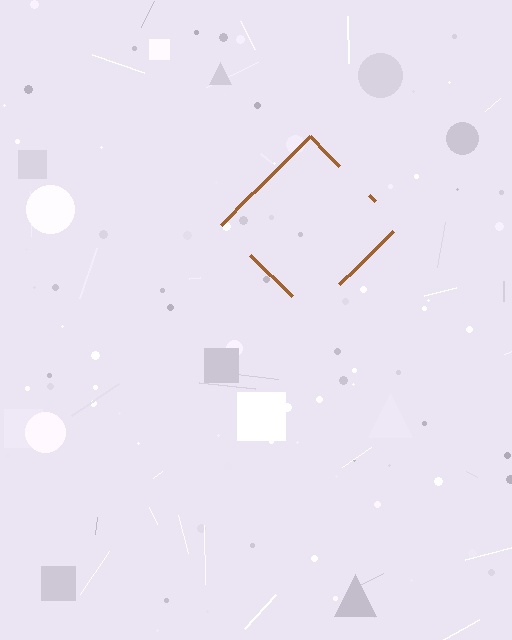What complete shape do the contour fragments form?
The contour fragments form a diamond.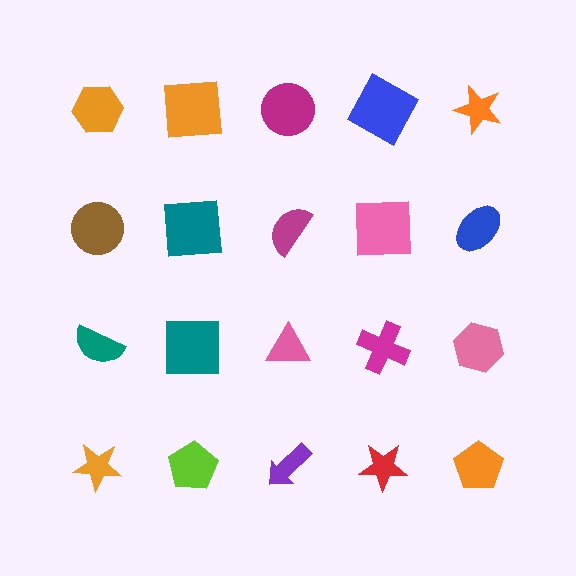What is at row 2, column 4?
A pink square.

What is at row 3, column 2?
A teal square.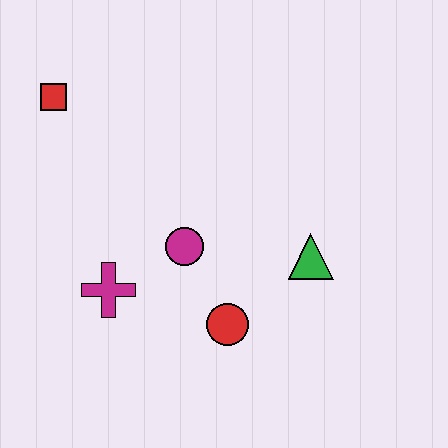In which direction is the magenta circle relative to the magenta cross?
The magenta circle is to the right of the magenta cross.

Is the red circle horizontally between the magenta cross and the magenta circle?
No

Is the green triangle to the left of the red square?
No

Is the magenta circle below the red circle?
No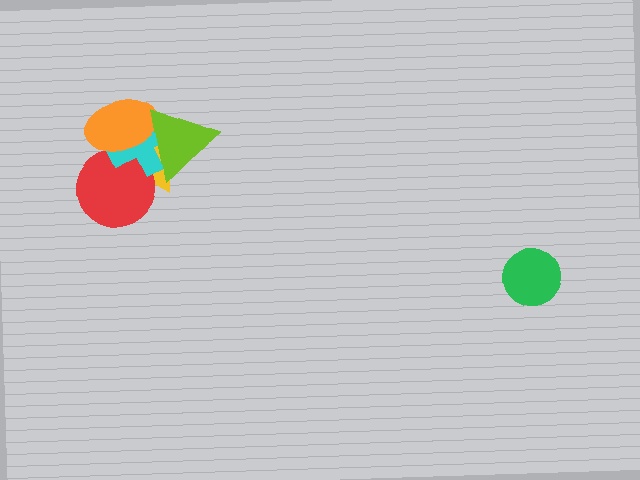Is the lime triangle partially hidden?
No, no other shape covers it.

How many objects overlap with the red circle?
3 objects overlap with the red circle.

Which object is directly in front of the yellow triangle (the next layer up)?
The red circle is directly in front of the yellow triangle.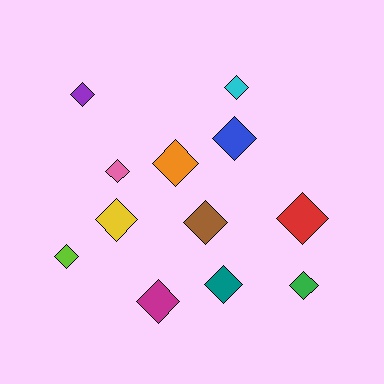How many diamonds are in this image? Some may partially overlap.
There are 12 diamonds.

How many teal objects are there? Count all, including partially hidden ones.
There is 1 teal object.